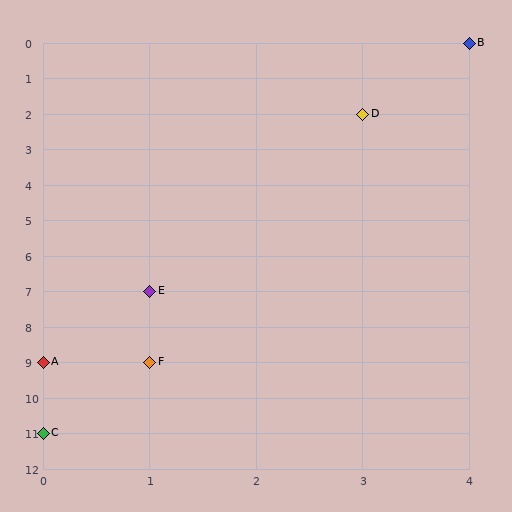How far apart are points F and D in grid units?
Points F and D are 2 columns and 7 rows apart (about 7.3 grid units diagonally).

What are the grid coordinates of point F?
Point F is at grid coordinates (1, 9).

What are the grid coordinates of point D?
Point D is at grid coordinates (3, 2).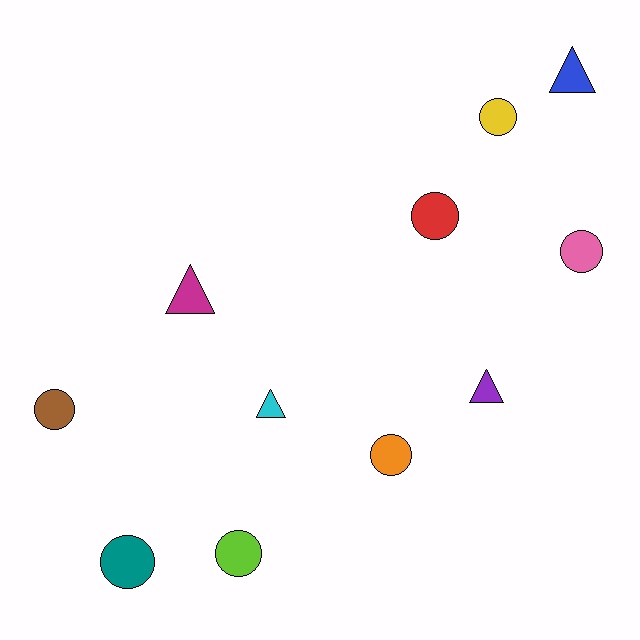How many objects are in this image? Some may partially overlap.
There are 11 objects.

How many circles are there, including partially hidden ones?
There are 7 circles.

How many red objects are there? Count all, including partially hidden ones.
There is 1 red object.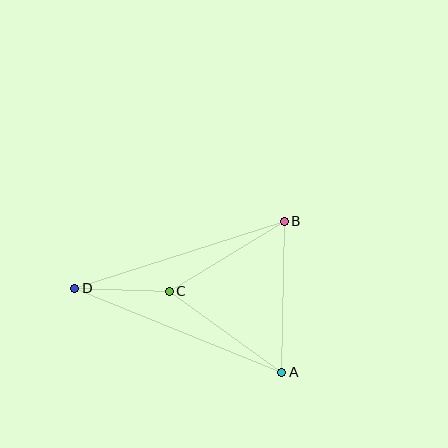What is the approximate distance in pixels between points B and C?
The distance between B and C is approximately 135 pixels.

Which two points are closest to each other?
Points C and D are closest to each other.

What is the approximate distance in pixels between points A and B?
The distance between A and B is approximately 151 pixels.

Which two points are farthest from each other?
Points A and D are farthest from each other.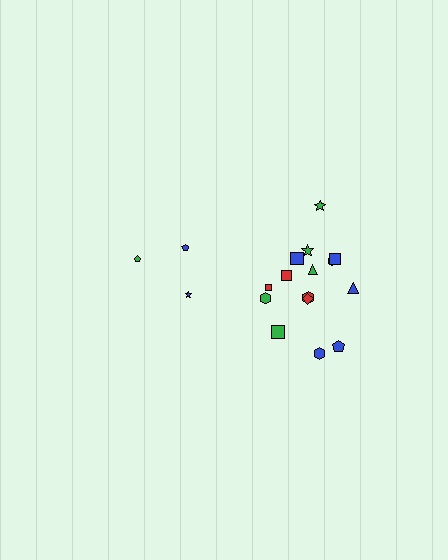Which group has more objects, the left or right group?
The right group.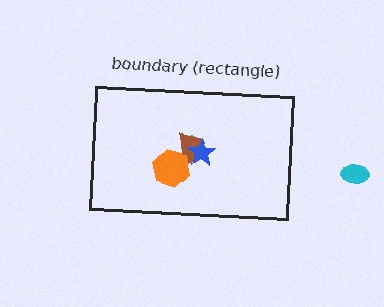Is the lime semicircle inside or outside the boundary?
Inside.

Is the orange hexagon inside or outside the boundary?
Inside.